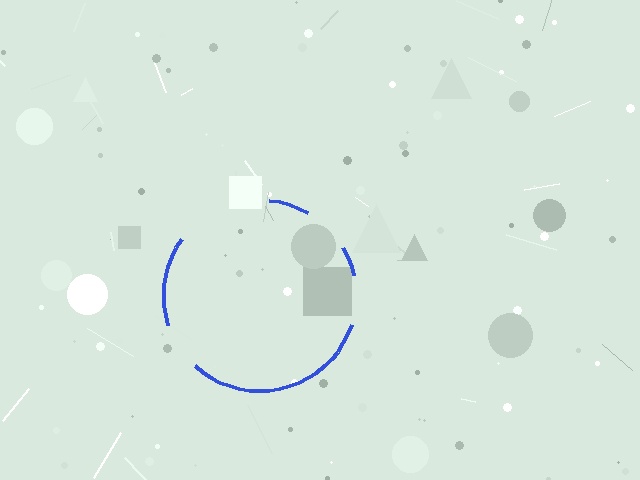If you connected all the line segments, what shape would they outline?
They would outline a circle.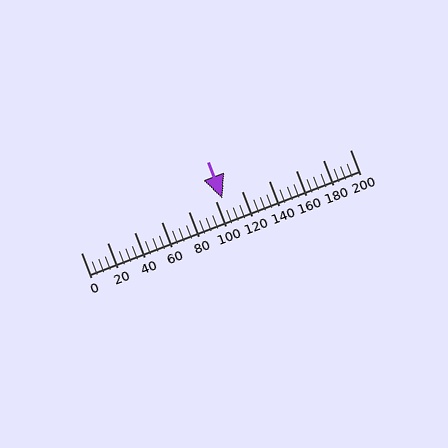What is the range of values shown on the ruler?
The ruler shows values from 0 to 200.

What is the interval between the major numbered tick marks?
The major tick marks are spaced 20 units apart.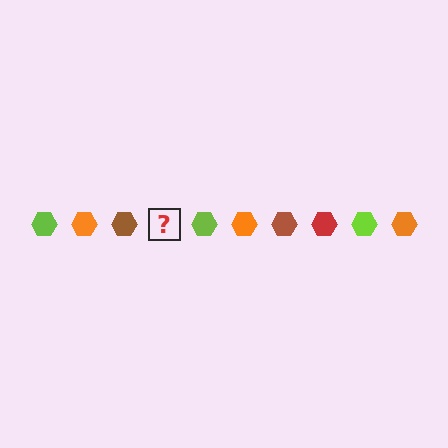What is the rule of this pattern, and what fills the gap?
The rule is that the pattern cycles through lime, orange, brown, red hexagons. The gap should be filled with a red hexagon.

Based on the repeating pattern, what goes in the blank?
The blank should be a red hexagon.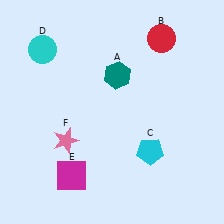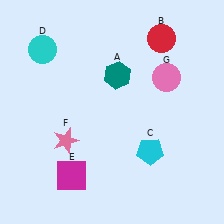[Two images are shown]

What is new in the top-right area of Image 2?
A pink circle (G) was added in the top-right area of Image 2.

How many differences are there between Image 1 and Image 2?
There is 1 difference between the two images.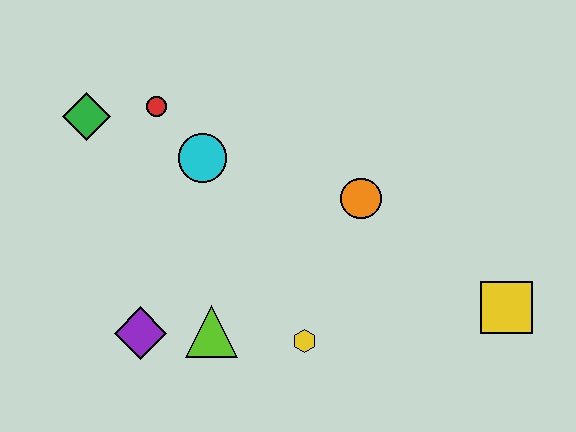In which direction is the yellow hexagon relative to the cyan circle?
The yellow hexagon is below the cyan circle.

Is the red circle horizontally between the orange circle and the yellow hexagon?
No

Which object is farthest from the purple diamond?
The yellow square is farthest from the purple diamond.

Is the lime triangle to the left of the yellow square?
Yes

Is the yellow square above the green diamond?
No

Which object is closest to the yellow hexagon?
The lime triangle is closest to the yellow hexagon.